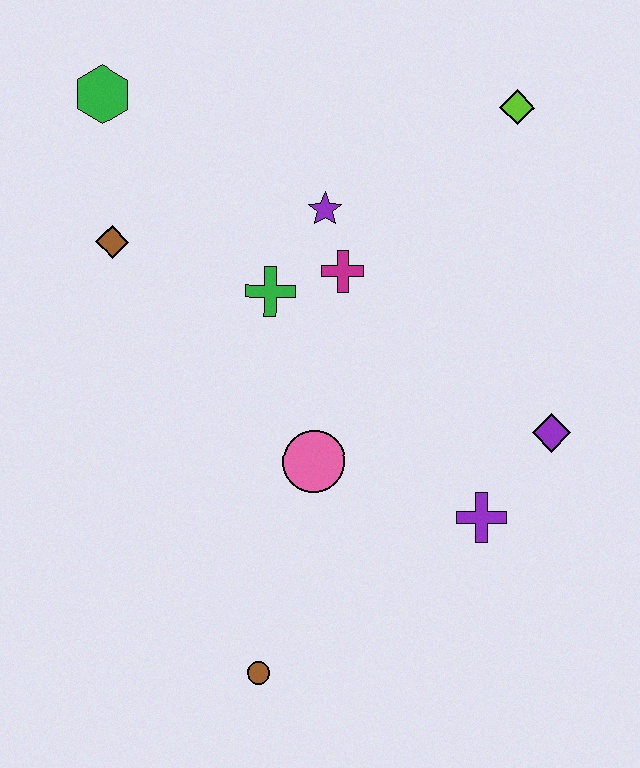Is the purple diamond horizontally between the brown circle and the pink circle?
No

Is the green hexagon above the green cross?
Yes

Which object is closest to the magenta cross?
The purple star is closest to the magenta cross.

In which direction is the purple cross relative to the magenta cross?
The purple cross is below the magenta cross.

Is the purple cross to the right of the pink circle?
Yes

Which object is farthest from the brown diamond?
The purple diamond is farthest from the brown diamond.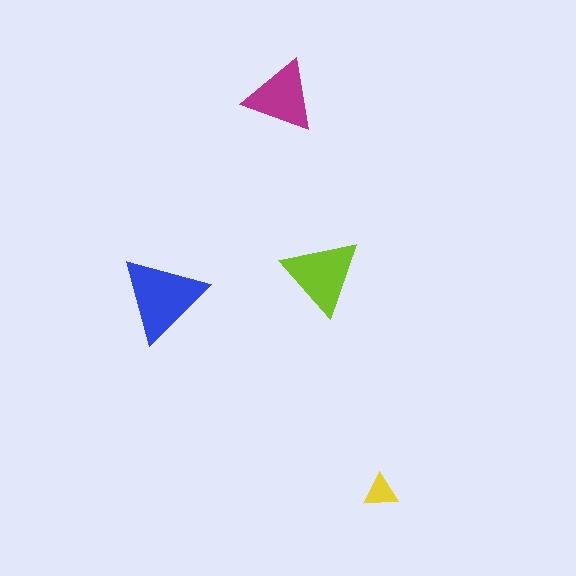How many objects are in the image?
There are 4 objects in the image.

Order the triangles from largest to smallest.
the blue one, the lime one, the magenta one, the yellow one.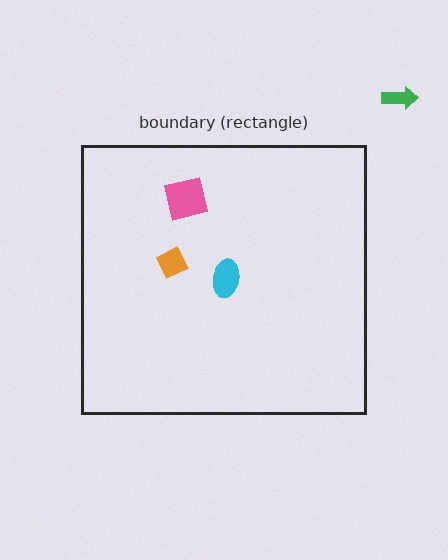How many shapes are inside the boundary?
3 inside, 1 outside.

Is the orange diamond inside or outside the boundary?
Inside.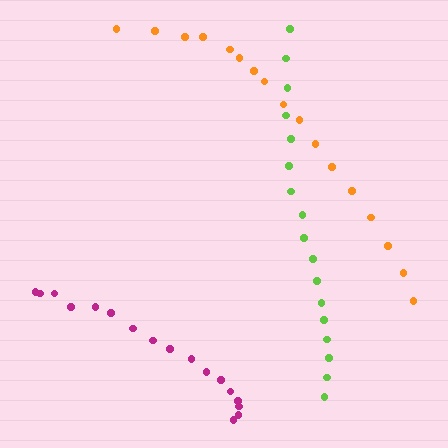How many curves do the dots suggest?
There are 3 distinct paths.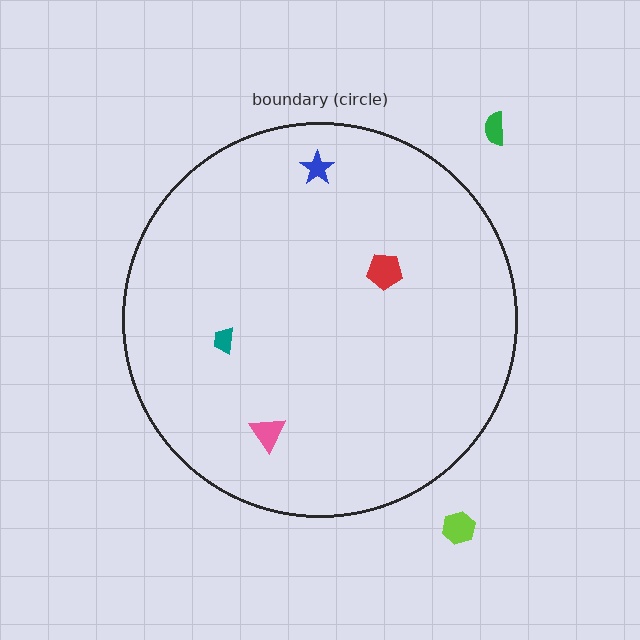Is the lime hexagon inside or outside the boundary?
Outside.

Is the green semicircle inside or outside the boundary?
Outside.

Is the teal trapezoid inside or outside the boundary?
Inside.